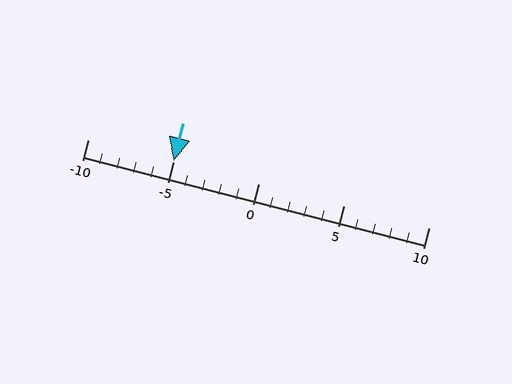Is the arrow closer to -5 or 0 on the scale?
The arrow is closer to -5.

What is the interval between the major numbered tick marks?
The major tick marks are spaced 5 units apart.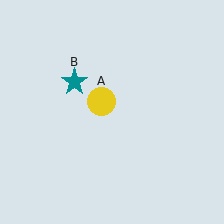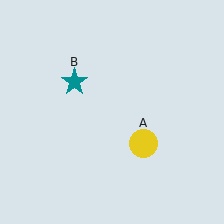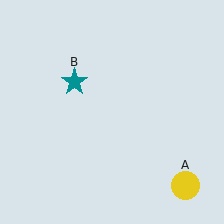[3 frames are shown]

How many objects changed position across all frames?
1 object changed position: yellow circle (object A).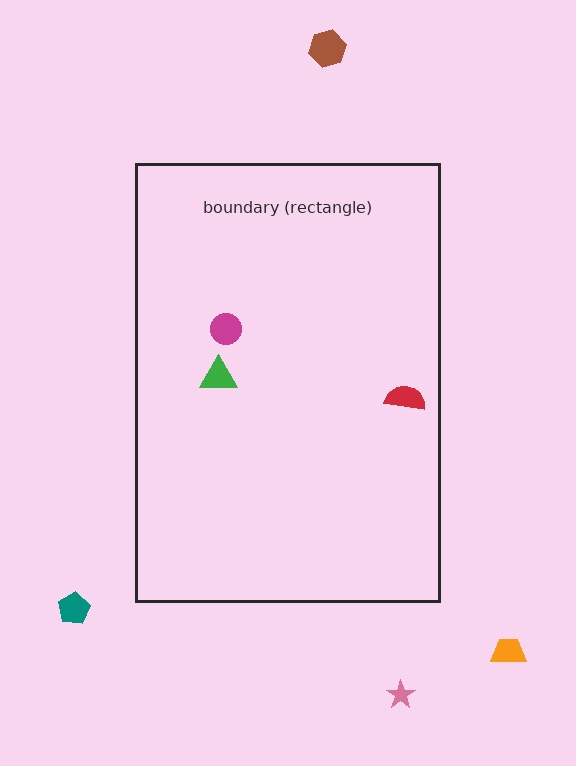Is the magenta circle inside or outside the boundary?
Inside.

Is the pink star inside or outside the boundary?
Outside.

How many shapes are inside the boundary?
3 inside, 4 outside.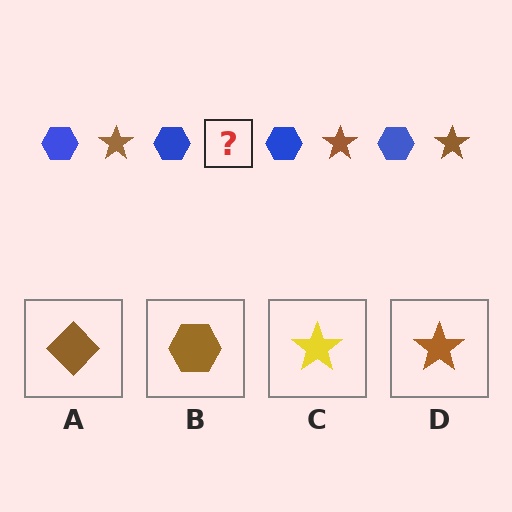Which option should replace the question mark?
Option D.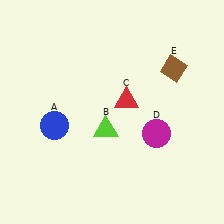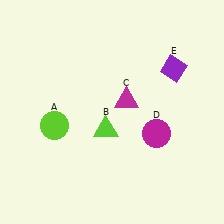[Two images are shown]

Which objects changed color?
A changed from blue to lime. C changed from red to magenta. E changed from brown to purple.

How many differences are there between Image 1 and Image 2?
There are 3 differences between the two images.